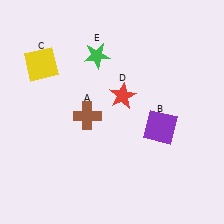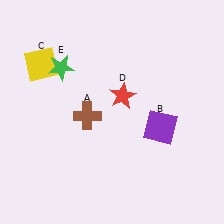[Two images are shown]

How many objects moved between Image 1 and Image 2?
1 object moved between the two images.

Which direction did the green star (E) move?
The green star (E) moved left.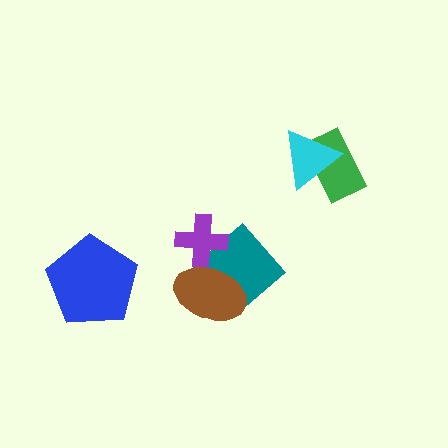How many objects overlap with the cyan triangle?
1 object overlaps with the cyan triangle.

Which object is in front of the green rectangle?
The cyan triangle is in front of the green rectangle.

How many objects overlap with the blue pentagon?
0 objects overlap with the blue pentagon.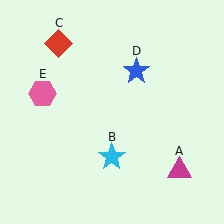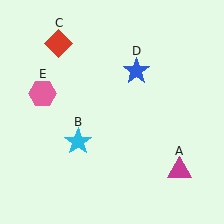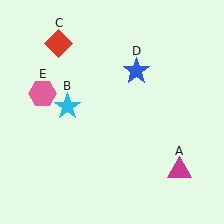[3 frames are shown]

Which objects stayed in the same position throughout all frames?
Magenta triangle (object A) and red diamond (object C) and blue star (object D) and pink hexagon (object E) remained stationary.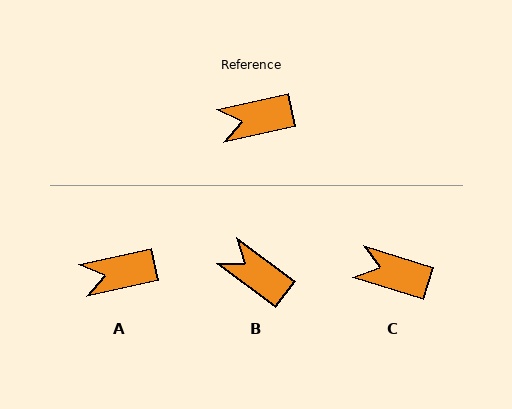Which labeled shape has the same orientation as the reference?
A.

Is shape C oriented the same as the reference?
No, it is off by about 30 degrees.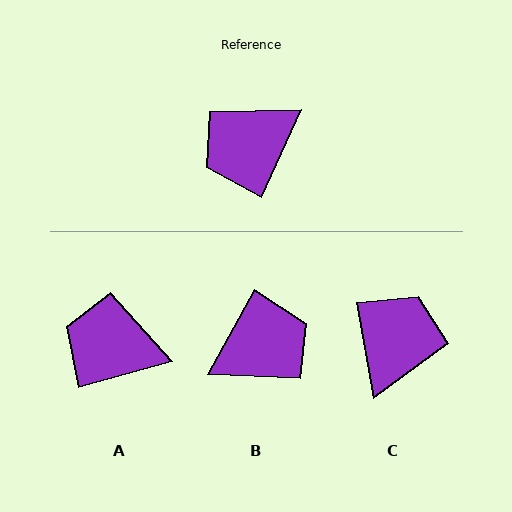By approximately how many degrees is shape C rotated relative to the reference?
Approximately 146 degrees clockwise.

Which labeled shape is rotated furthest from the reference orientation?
B, about 176 degrees away.